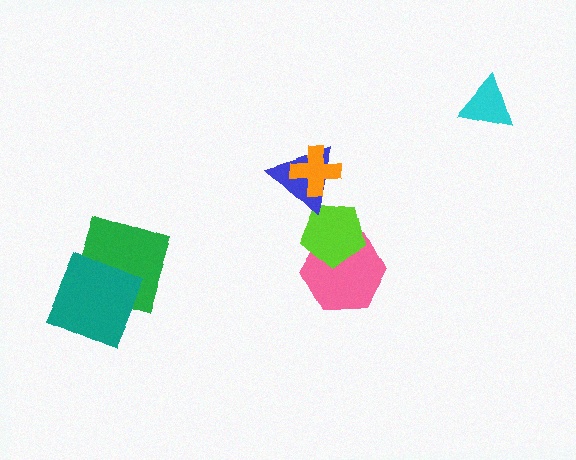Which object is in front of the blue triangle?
The orange cross is in front of the blue triangle.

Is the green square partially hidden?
Yes, it is partially covered by another shape.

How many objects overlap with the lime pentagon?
2 objects overlap with the lime pentagon.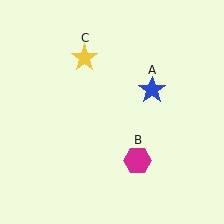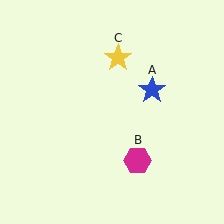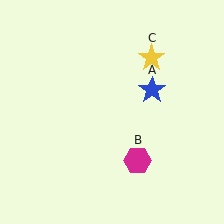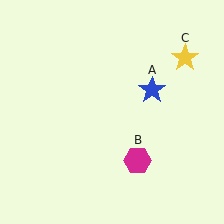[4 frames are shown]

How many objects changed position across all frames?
1 object changed position: yellow star (object C).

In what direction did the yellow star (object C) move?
The yellow star (object C) moved right.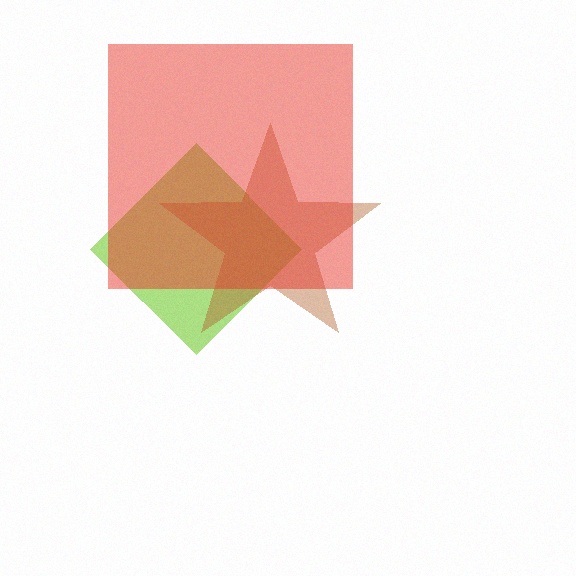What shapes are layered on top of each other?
The layered shapes are: a lime diamond, a brown star, a red square.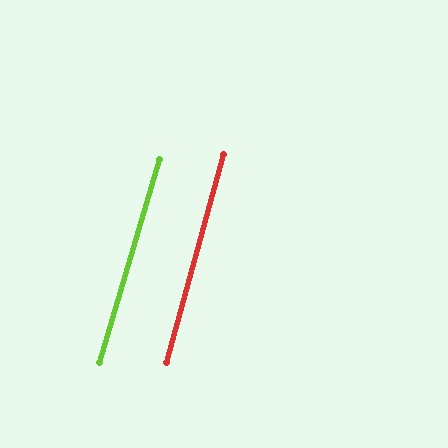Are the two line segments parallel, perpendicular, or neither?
Parallel — their directions differ by only 1.2°.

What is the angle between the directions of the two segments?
Approximately 1 degree.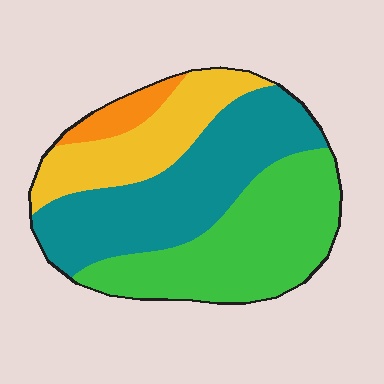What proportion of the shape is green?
Green covers 36% of the shape.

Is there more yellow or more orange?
Yellow.